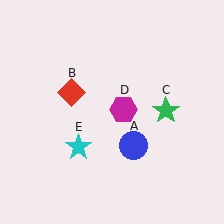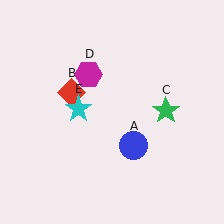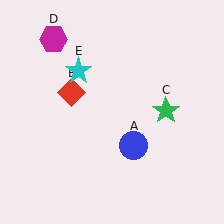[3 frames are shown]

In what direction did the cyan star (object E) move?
The cyan star (object E) moved up.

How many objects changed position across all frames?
2 objects changed position: magenta hexagon (object D), cyan star (object E).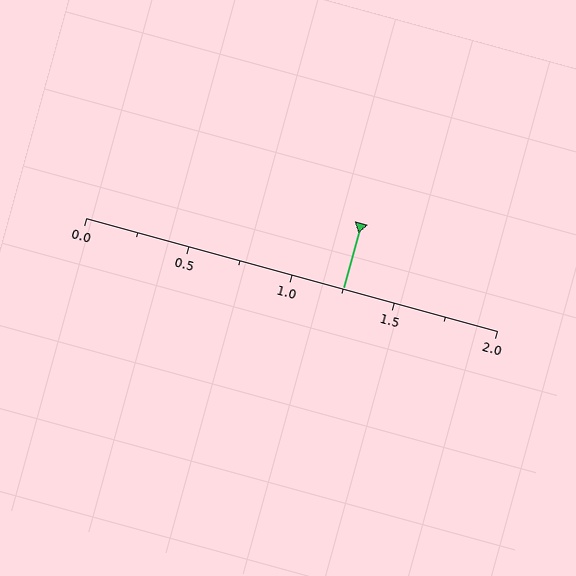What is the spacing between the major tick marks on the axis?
The major ticks are spaced 0.5 apart.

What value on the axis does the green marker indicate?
The marker indicates approximately 1.25.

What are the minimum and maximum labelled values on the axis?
The axis runs from 0.0 to 2.0.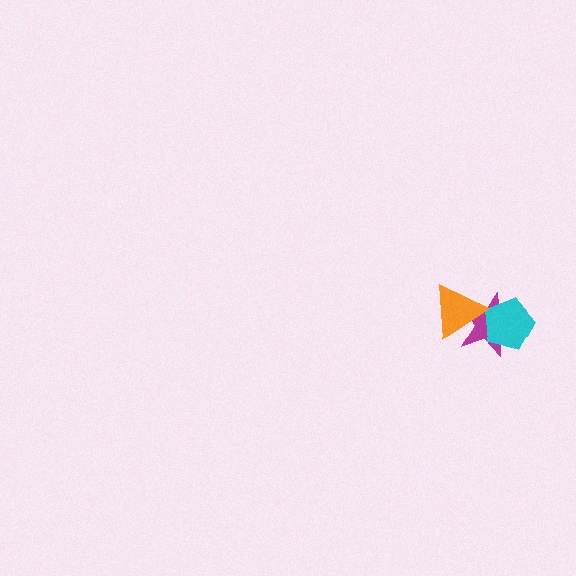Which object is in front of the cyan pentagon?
The orange triangle is in front of the cyan pentagon.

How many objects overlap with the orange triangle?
2 objects overlap with the orange triangle.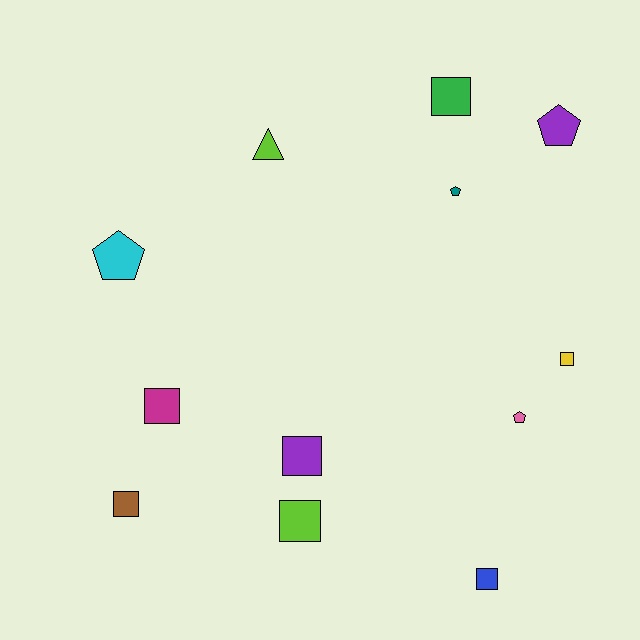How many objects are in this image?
There are 12 objects.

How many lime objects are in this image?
There are 2 lime objects.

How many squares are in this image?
There are 7 squares.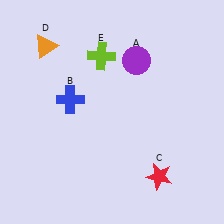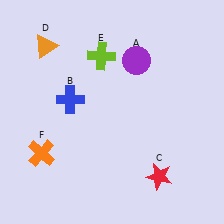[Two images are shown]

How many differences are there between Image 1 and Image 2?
There is 1 difference between the two images.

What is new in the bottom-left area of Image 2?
An orange cross (F) was added in the bottom-left area of Image 2.